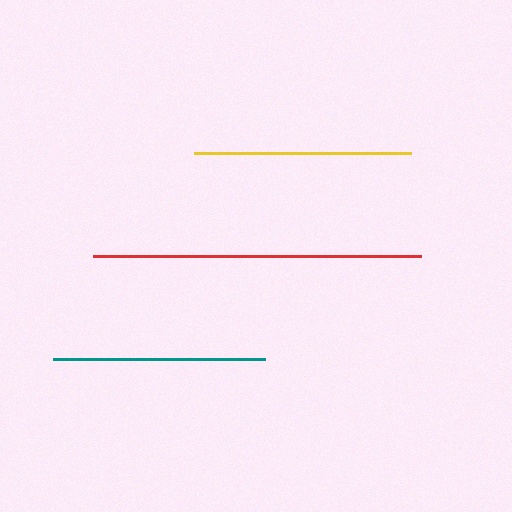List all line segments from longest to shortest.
From longest to shortest: red, yellow, teal.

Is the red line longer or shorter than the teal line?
The red line is longer than the teal line.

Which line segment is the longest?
The red line is the longest at approximately 328 pixels.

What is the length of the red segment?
The red segment is approximately 328 pixels long.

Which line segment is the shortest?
The teal line is the shortest at approximately 212 pixels.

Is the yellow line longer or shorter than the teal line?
The yellow line is longer than the teal line.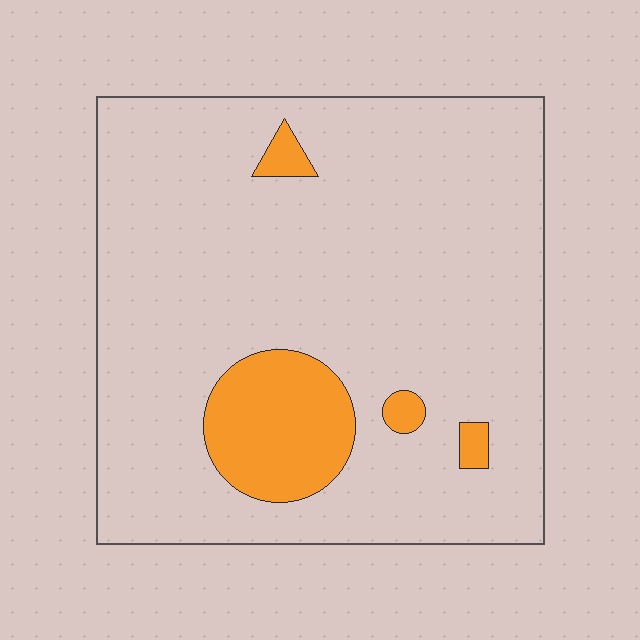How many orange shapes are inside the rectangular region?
4.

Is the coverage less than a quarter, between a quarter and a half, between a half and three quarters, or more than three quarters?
Less than a quarter.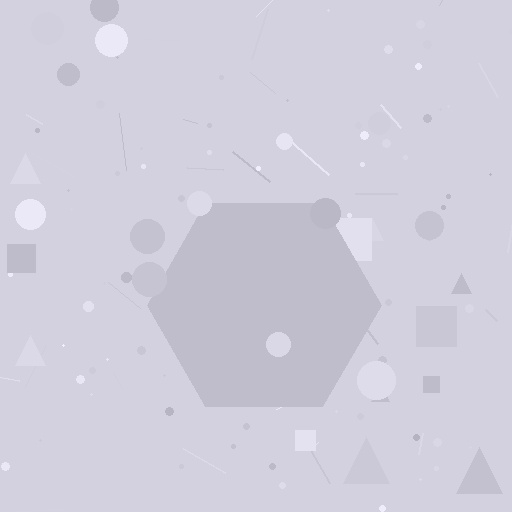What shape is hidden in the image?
A hexagon is hidden in the image.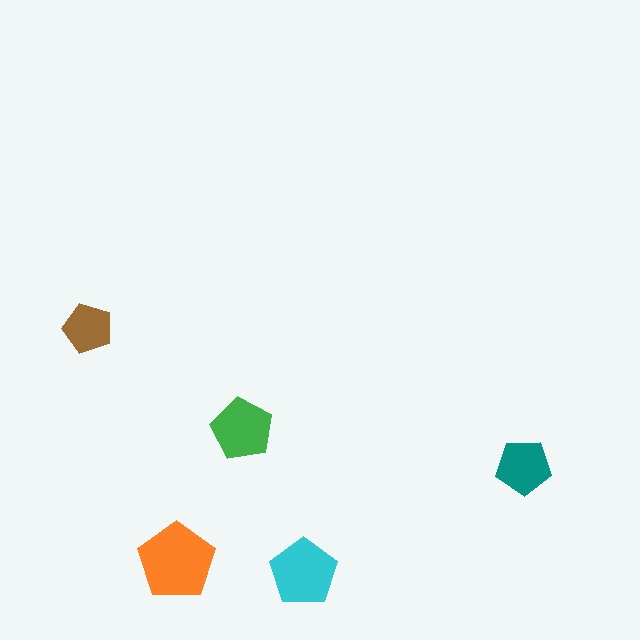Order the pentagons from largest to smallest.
the orange one, the cyan one, the green one, the teal one, the brown one.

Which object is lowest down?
The cyan pentagon is bottommost.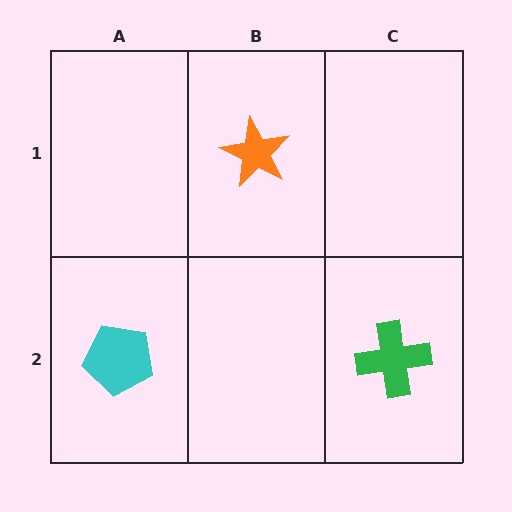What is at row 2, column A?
A cyan pentagon.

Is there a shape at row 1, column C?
No, that cell is empty.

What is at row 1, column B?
An orange star.